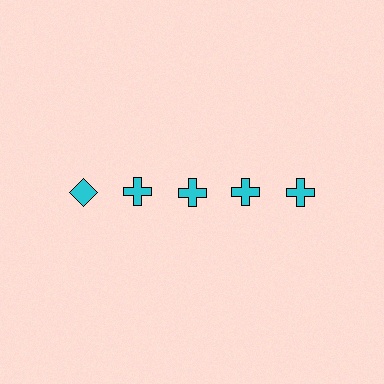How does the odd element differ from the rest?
It has a different shape: diamond instead of cross.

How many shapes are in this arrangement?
There are 5 shapes arranged in a grid pattern.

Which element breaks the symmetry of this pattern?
The cyan diamond in the top row, leftmost column breaks the symmetry. All other shapes are cyan crosses.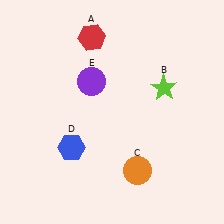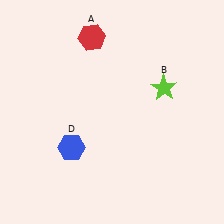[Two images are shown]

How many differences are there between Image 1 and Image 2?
There are 2 differences between the two images.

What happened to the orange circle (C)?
The orange circle (C) was removed in Image 2. It was in the bottom-right area of Image 1.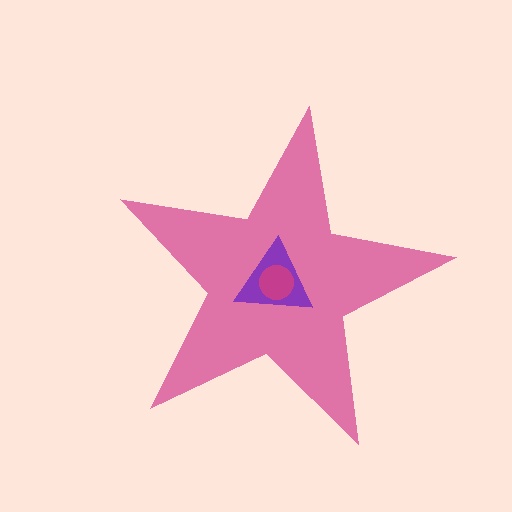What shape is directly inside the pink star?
The purple triangle.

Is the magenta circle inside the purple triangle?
Yes.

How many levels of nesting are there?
3.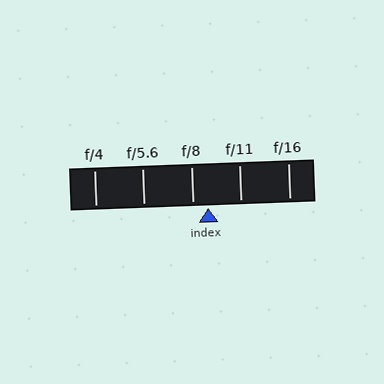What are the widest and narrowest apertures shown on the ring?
The widest aperture shown is f/4 and the narrowest is f/16.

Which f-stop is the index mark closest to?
The index mark is closest to f/8.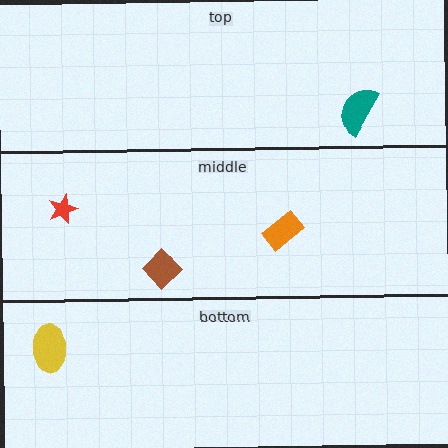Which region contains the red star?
The middle region.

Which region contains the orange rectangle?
The middle region.